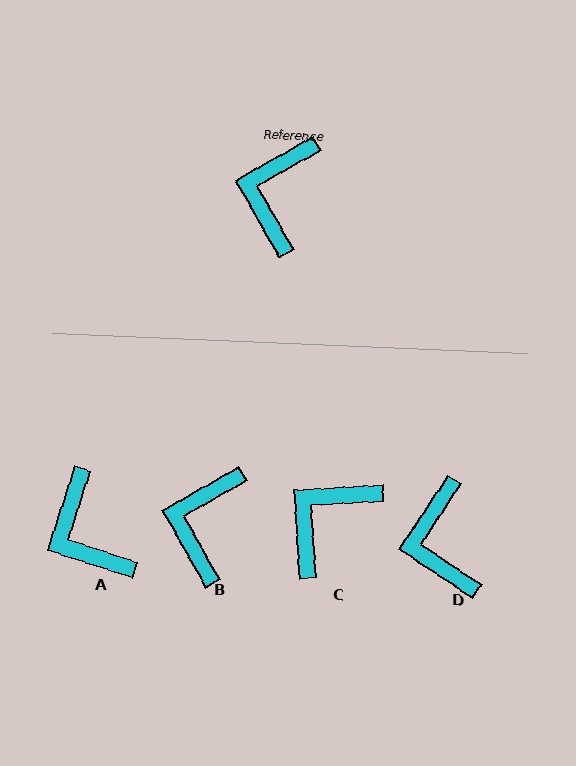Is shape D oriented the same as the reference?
No, it is off by about 27 degrees.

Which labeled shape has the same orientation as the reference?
B.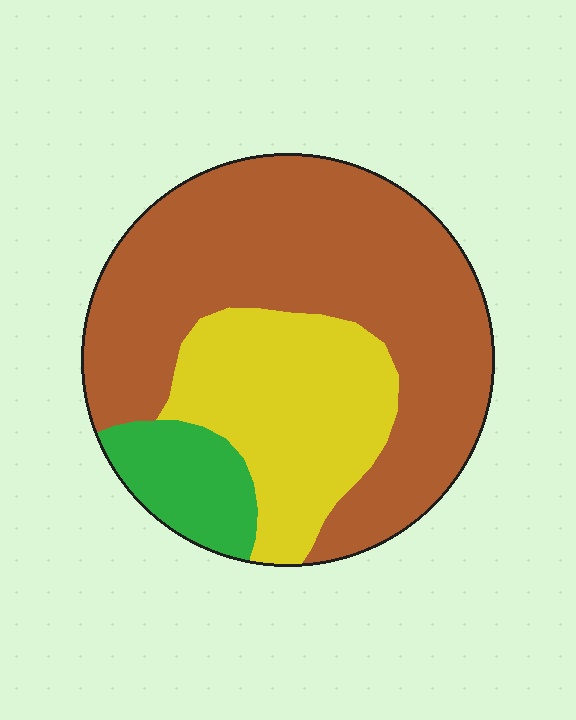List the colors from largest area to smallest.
From largest to smallest: brown, yellow, green.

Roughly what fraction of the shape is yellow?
Yellow covers 28% of the shape.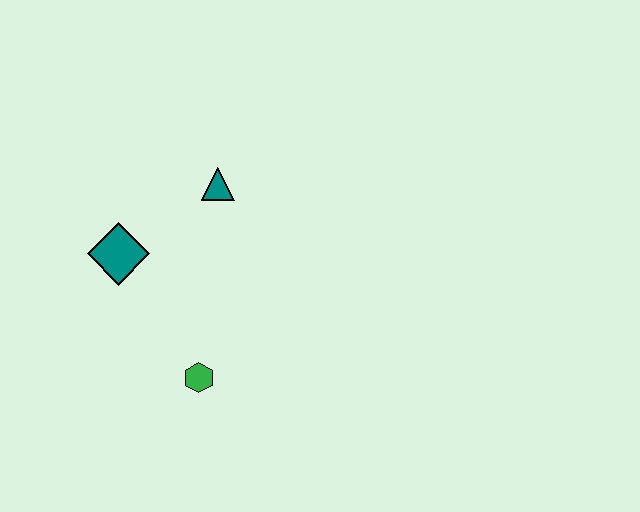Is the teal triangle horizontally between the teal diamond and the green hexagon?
No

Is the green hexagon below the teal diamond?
Yes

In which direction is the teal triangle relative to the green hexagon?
The teal triangle is above the green hexagon.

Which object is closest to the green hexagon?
The teal diamond is closest to the green hexagon.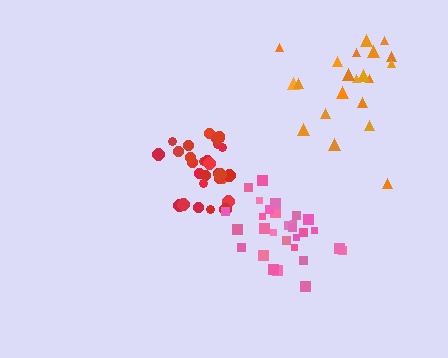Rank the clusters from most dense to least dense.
red, pink, orange.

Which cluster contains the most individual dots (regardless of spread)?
Red (29).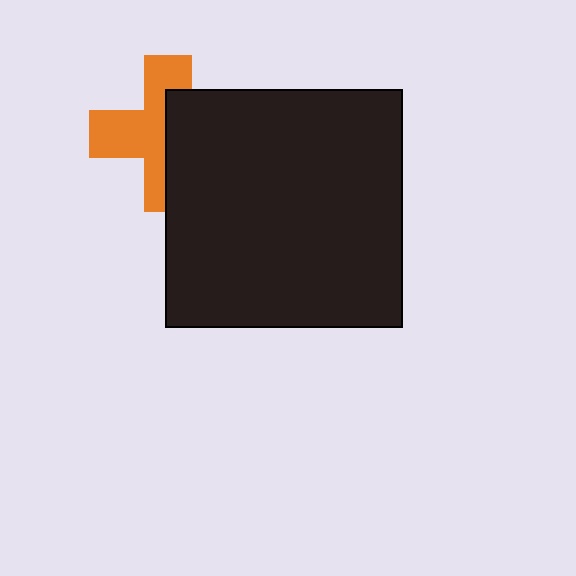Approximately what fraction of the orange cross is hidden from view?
Roughly 46% of the orange cross is hidden behind the black square.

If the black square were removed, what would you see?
You would see the complete orange cross.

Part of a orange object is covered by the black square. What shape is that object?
It is a cross.